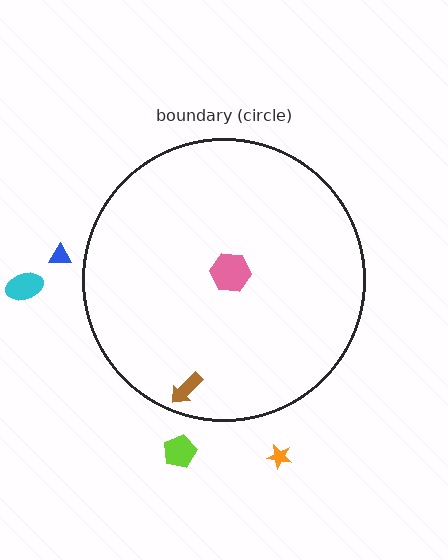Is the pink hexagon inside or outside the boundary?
Inside.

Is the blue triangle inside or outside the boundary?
Outside.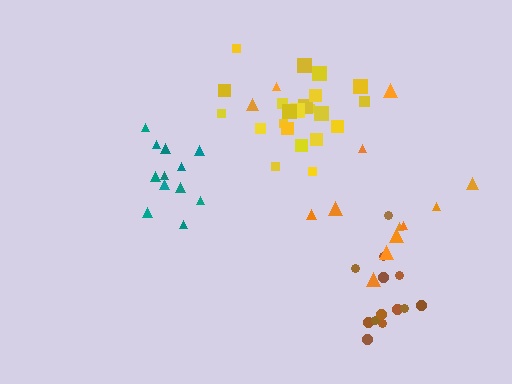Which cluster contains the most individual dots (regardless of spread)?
Yellow (22).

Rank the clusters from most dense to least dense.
brown, yellow, teal, orange.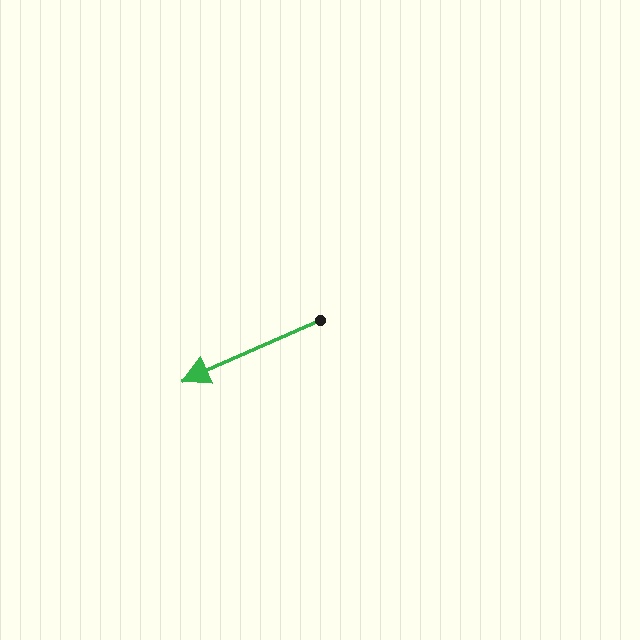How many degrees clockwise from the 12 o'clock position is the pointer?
Approximately 246 degrees.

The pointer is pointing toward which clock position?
Roughly 8 o'clock.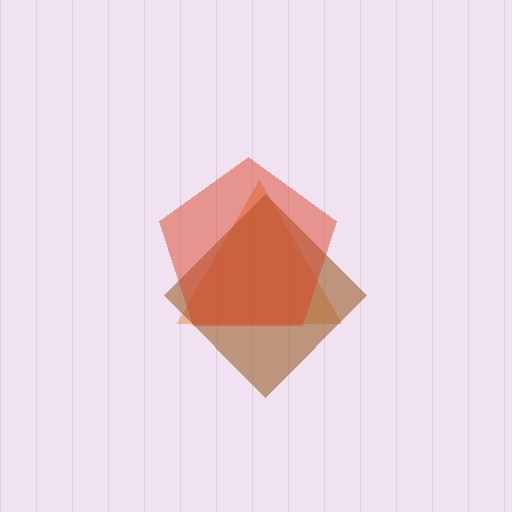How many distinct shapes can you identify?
There are 3 distinct shapes: an orange triangle, a brown diamond, a red pentagon.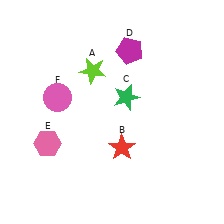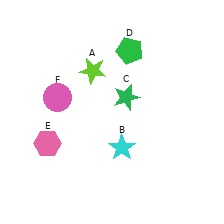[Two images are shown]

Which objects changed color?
B changed from red to cyan. D changed from magenta to green.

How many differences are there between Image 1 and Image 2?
There are 2 differences between the two images.